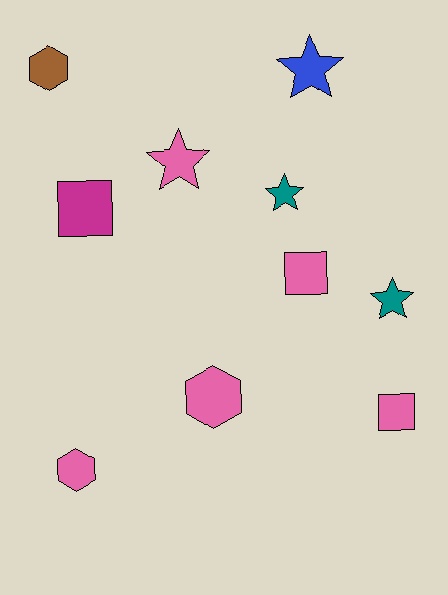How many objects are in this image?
There are 10 objects.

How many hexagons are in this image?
There are 3 hexagons.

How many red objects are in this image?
There are no red objects.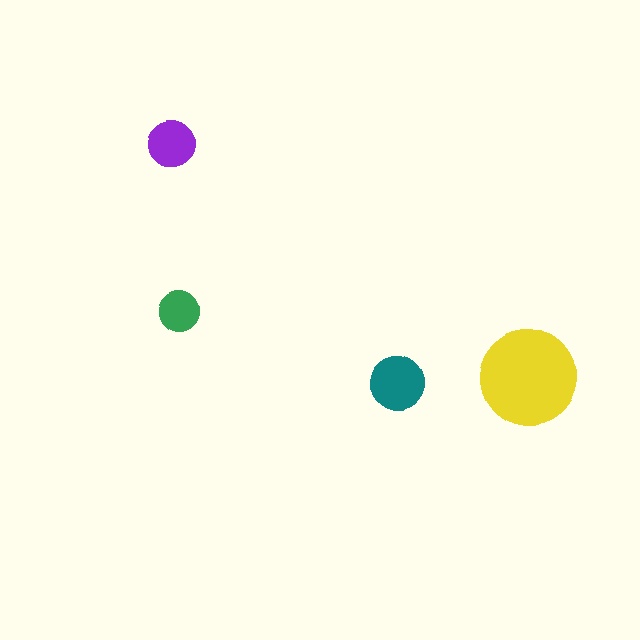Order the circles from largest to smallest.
the yellow one, the teal one, the purple one, the green one.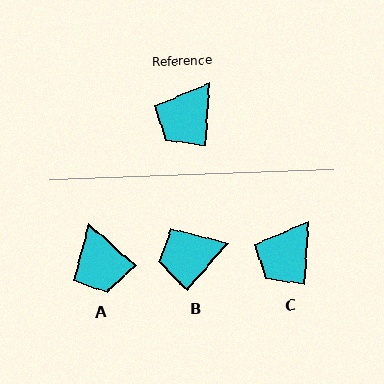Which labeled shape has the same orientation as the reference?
C.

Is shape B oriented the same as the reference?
No, it is off by about 37 degrees.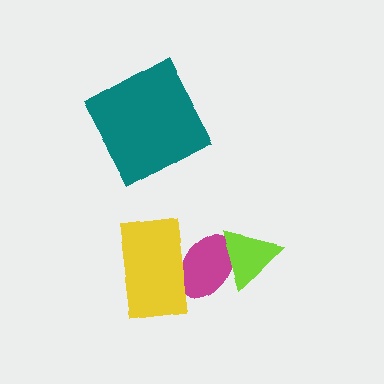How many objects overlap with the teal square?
0 objects overlap with the teal square.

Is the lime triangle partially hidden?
No, no other shape covers it.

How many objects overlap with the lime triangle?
1 object overlaps with the lime triangle.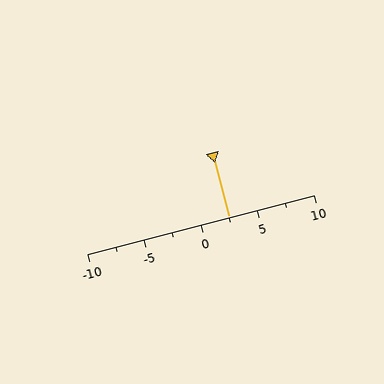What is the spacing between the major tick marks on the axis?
The major ticks are spaced 5 apart.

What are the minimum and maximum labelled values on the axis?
The axis runs from -10 to 10.